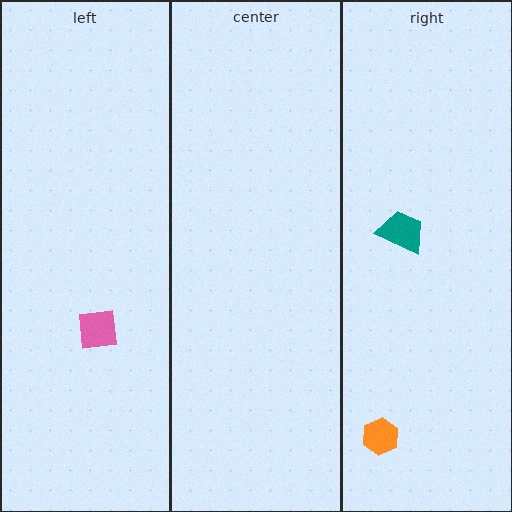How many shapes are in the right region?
2.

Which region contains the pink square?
The left region.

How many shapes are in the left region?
1.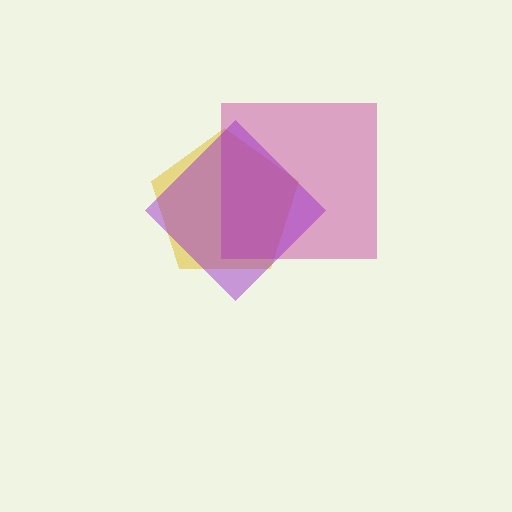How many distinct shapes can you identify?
There are 3 distinct shapes: a yellow pentagon, a magenta square, a purple diamond.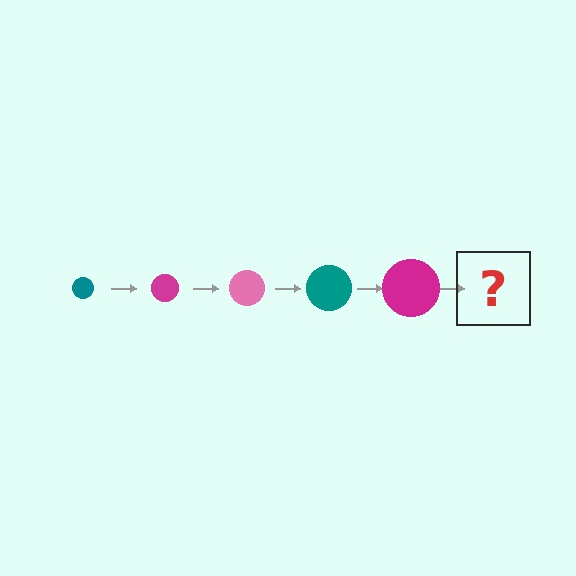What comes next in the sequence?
The next element should be a pink circle, larger than the previous one.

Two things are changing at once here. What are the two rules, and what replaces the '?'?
The two rules are that the circle grows larger each step and the color cycles through teal, magenta, and pink. The '?' should be a pink circle, larger than the previous one.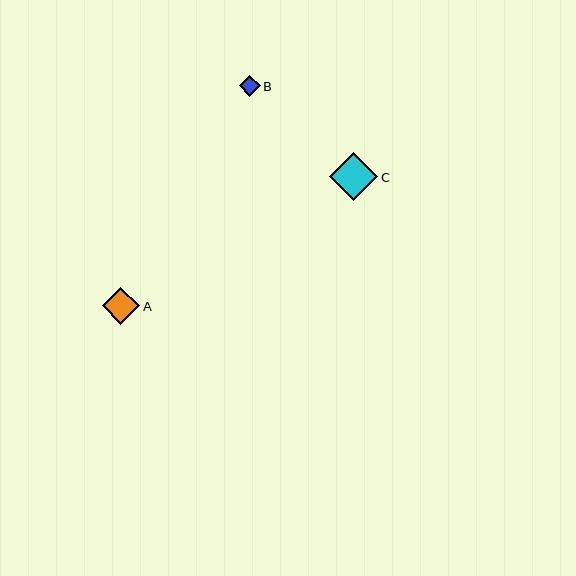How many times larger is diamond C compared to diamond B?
Diamond C is approximately 2.3 times the size of diamond B.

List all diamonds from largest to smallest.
From largest to smallest: C, A, B.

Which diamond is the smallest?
Diamond B is the smallest with a size of approximately 21 pixels.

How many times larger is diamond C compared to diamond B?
Diamond C is approximately 2.3 times the size of diamond B.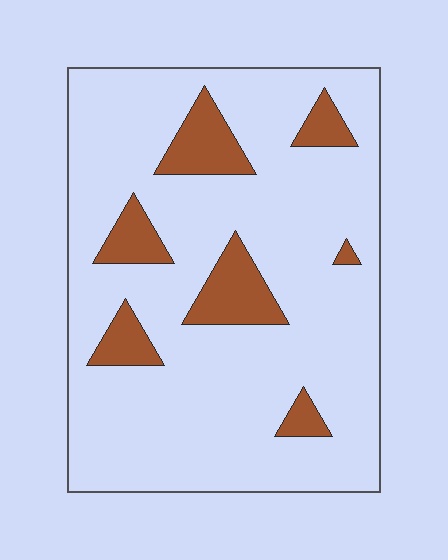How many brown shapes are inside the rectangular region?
7.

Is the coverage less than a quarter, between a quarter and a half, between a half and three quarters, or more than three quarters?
Less than a quarter.